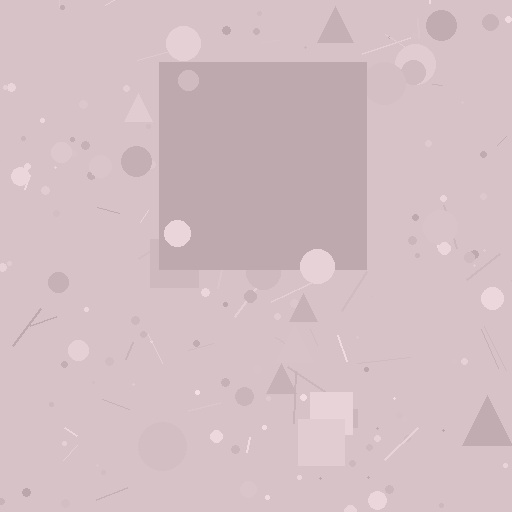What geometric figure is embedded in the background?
A square is embedded in the background.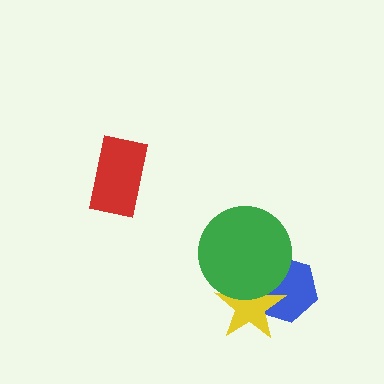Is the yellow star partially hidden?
Yes, it is partially covered by another shape.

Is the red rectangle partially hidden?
No, no other shape covers it.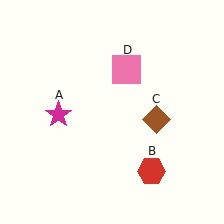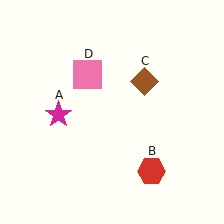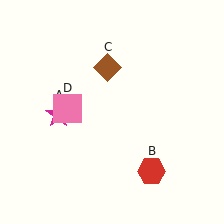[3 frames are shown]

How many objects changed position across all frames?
2 objects changed position: brown diamond (object C), pink square (object D).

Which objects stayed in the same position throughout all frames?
Magenta star (object A) and red hexagon (object B) remained stationary.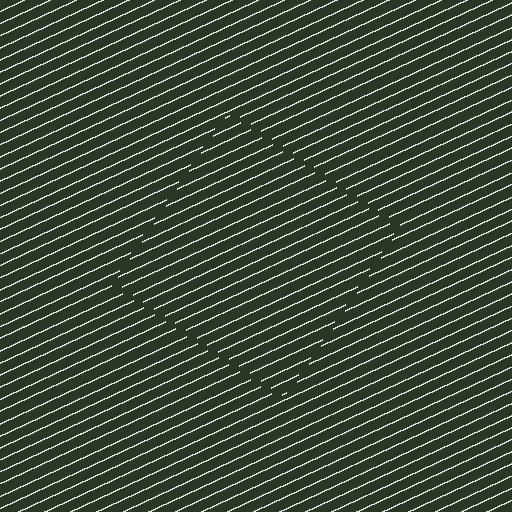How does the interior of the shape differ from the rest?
The interior of the shape contains the same grating, shifted by half a period — the contour is defined by the phase discontinuity where line-ends from the inner and outer gratings abut.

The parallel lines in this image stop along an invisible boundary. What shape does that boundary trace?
An illusory square. The interior of the shape contains the same grating, shifted by half a period — the contour is defined by the phase discontinuity where line-ends from the inner and outer gratings abut.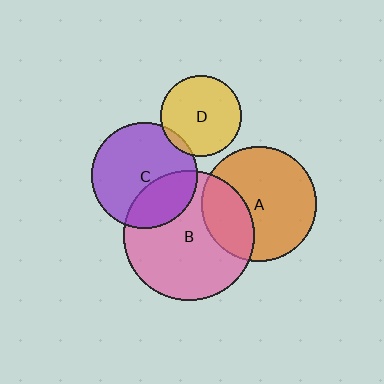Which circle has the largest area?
Circle B (pink).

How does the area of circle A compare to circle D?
Approximately 2.0 times.